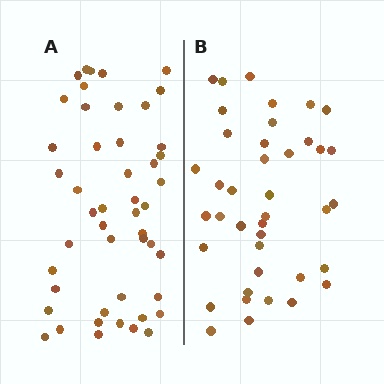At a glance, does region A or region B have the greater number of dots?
Region A (the left region) has more dots.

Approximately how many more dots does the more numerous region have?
Region A has roughly 8 or so more dots than region B.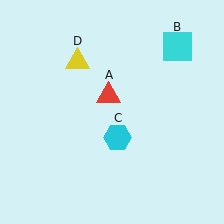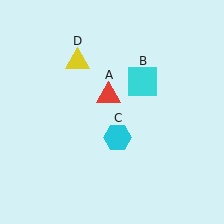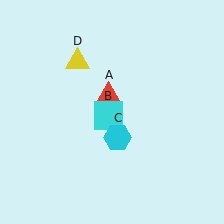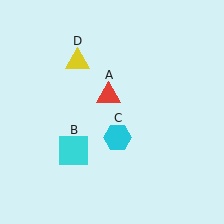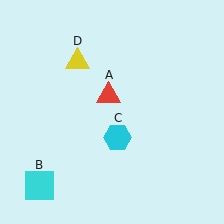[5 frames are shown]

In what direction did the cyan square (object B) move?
The cyan square (object B) moved down and to the left.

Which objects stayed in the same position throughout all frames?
Red triangle (object A) and cyan hexagon (object C) and yellow triangle (object D) remained stationary.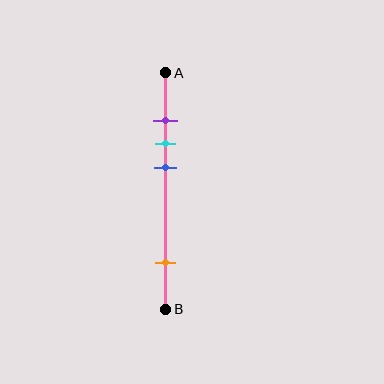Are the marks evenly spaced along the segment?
No, the marks are not evenly spaced.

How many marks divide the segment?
There are 4 marks dividing the segment.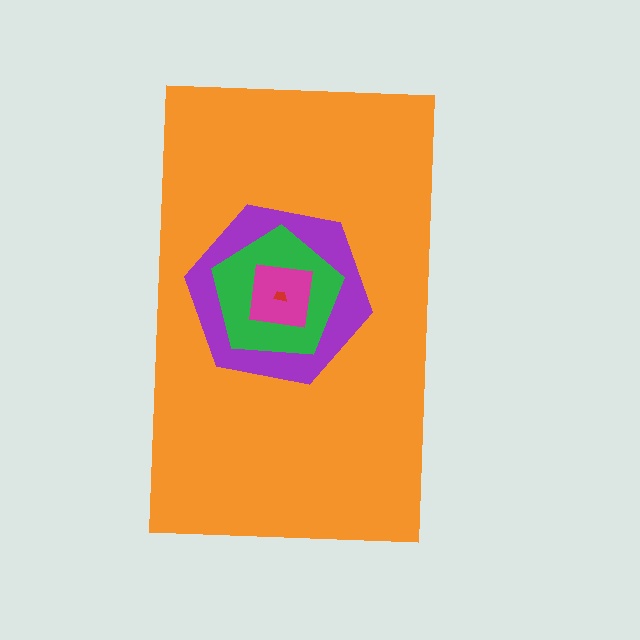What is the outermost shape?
The orange rectangle.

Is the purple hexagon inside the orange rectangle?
Yes.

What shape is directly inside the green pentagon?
The magenta square.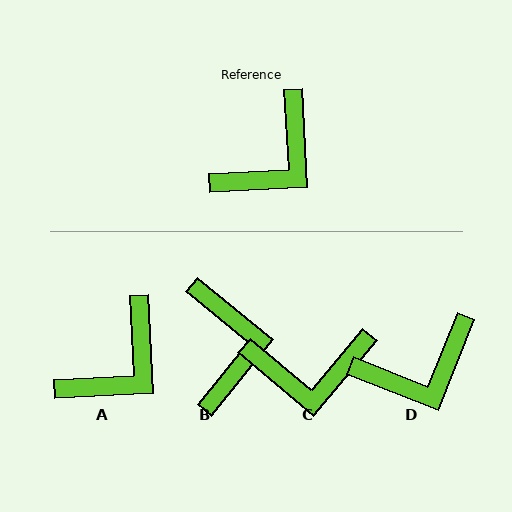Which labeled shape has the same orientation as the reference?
A.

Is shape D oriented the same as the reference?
No, it is off by about 25 degrees.